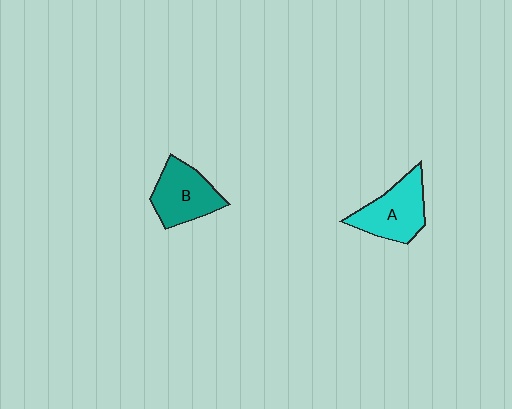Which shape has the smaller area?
Shape B (teal).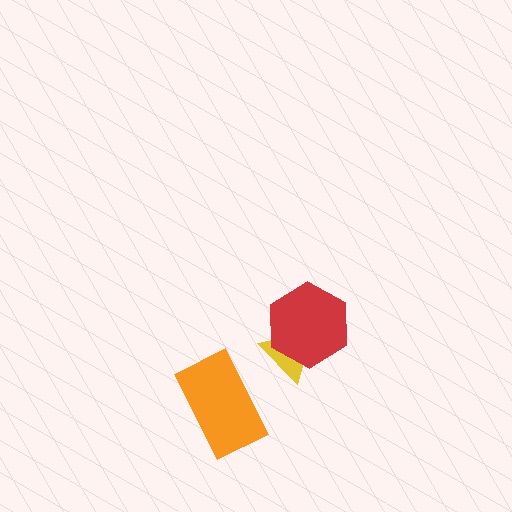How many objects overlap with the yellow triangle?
1 object overlaps with the yellow triangle.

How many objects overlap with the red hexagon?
1 object overlaps with the red hexagon.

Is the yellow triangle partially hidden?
Yes, it is partially covered by another shape.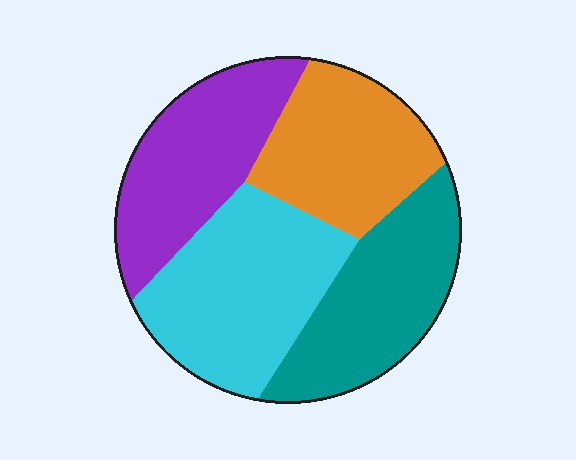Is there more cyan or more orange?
Cyan.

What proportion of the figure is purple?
Purple takes up about one quarter (1/4) of the figure.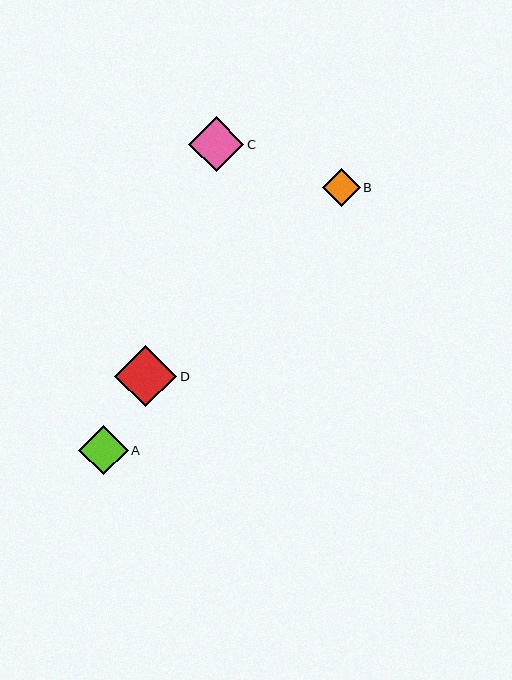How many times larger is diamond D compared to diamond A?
Diamond D is approximately 1.2 times the size of diamond A.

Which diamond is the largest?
Diamond D is the largest with a size of approximately 62 pixels.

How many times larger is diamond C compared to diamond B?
Diamond C is approximately 1.5 times the size of diamond B.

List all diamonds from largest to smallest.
From largest to smallest: D, C, A, B.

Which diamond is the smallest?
Diamond B is the smallest with a size of approximately 37 pixels.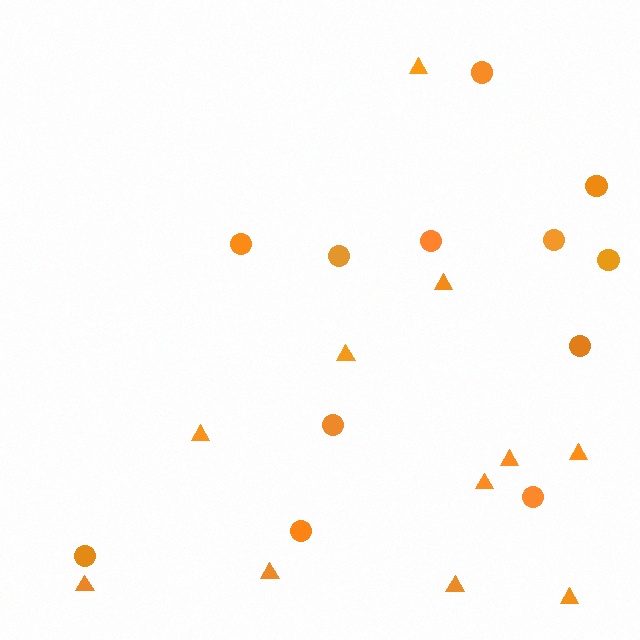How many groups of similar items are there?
There are 2 groups: one group of circles (12) and one group of triangles (11).